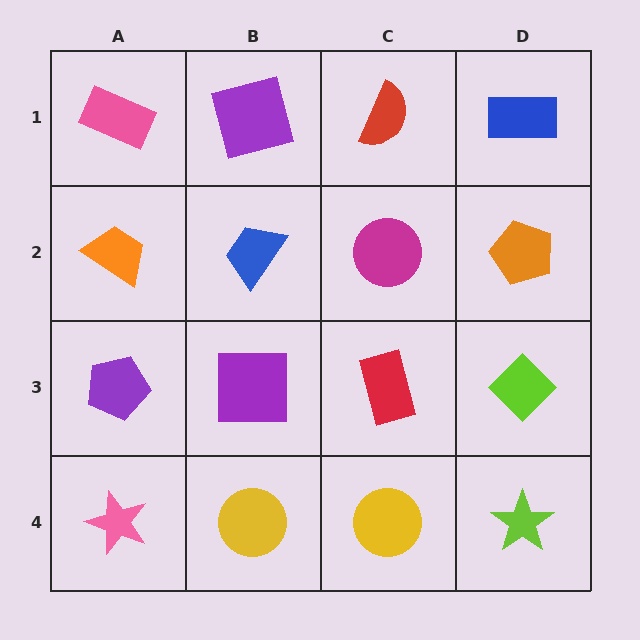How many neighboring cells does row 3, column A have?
3.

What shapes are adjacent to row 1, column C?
A magenta circle (row 2, column C), a purple square (row 1, column B), a blue rectangle (row 1, column D).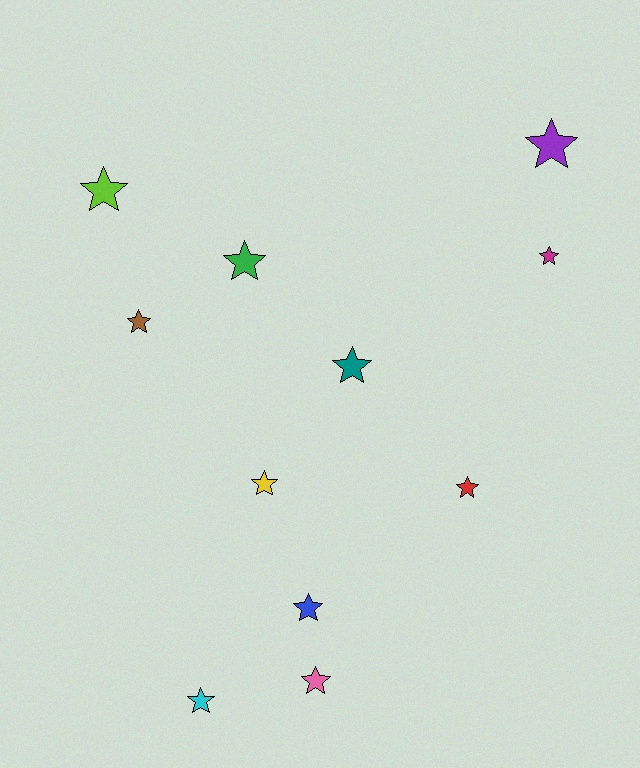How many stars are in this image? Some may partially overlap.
There are 11 stars.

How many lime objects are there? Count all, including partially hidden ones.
There is 1 lime object.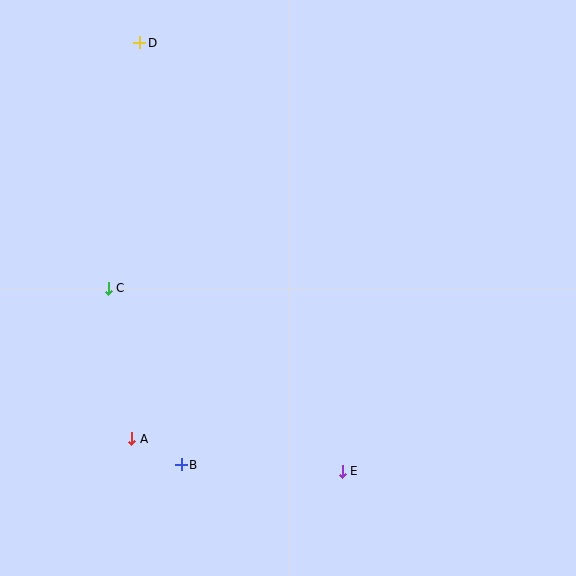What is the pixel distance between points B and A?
The distance between B and A is 56 pixels.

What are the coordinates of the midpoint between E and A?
The midpoint between E and A is at (237, 455).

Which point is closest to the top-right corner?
Point D is closest to the top-right corner.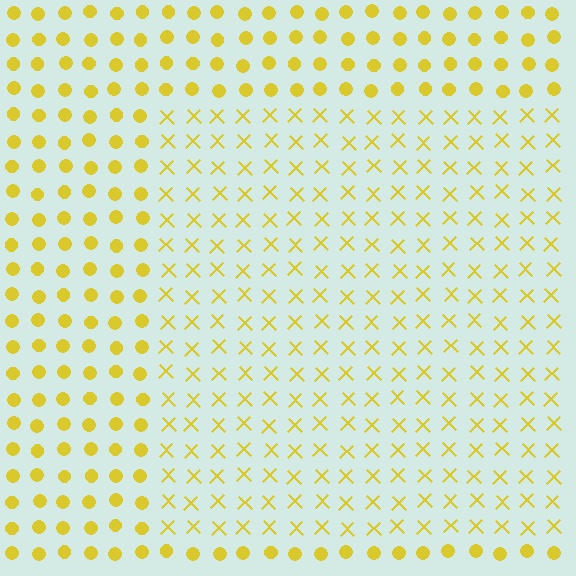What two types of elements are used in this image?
The image uses X marks inside the rectangle region and circles outside it.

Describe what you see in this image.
The image is filled with small yellow elements arranged in a uniform grid. A rectangle-shaped region contains X marks, while the surrounding area contains circles. The boundary is defined purely by the change in element shape.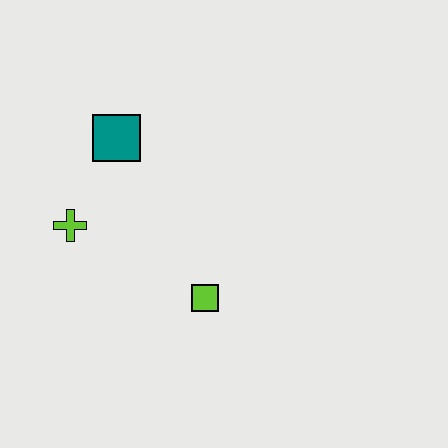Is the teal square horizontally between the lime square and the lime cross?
Yes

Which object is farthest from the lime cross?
The lime square is farthest from the lime cross.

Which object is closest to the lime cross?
The teal square is closest to the lime cross.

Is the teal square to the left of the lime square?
Yes